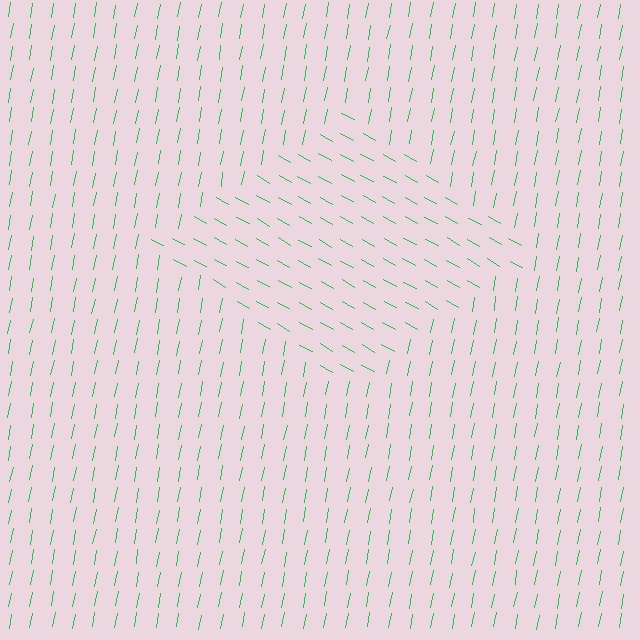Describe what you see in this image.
The image is filled with small green line segments. A diamond region in the image has lines oriented differently from the surrounding lines, creating a visible texture boundary.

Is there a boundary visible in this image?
Yes, there is a texture boundary formed by a change in line orientation.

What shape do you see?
I see a diamond.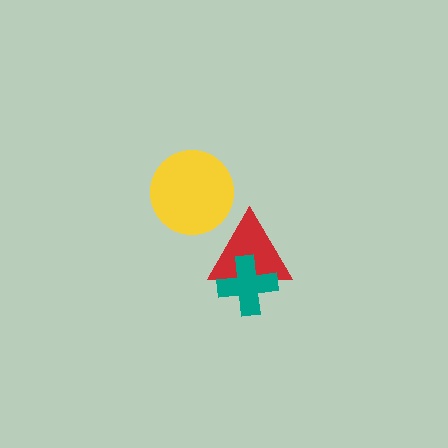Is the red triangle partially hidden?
Yes, it is partially covered by another shape.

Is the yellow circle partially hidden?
No, no other shape covers it.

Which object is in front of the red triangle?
The teal cross is in front of the red triangle.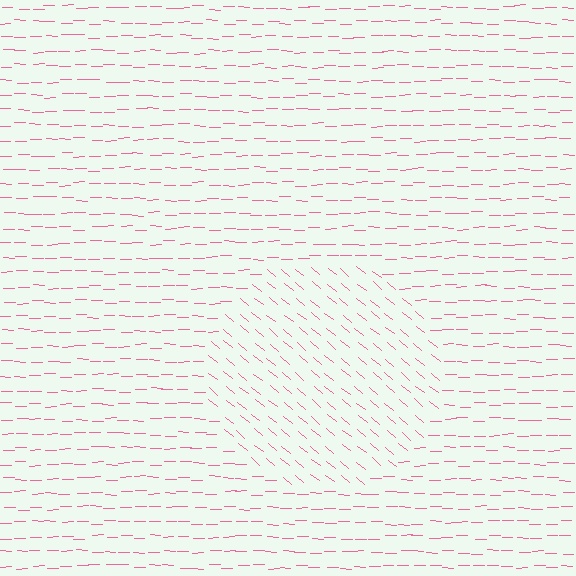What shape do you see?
I see a circle.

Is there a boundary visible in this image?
Yes, there is a texture boundary formed by a change in line orientation.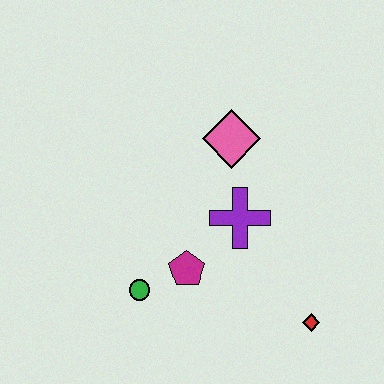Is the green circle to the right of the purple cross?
No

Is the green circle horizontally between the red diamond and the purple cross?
No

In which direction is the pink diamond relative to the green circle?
The pink diamond is above the green circle.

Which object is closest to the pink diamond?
The purple cross is closest to the pink diamond.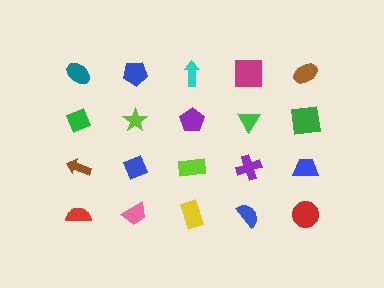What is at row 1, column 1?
A teal ellipse.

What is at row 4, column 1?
A red semicircle.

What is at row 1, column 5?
A brown ellipse.